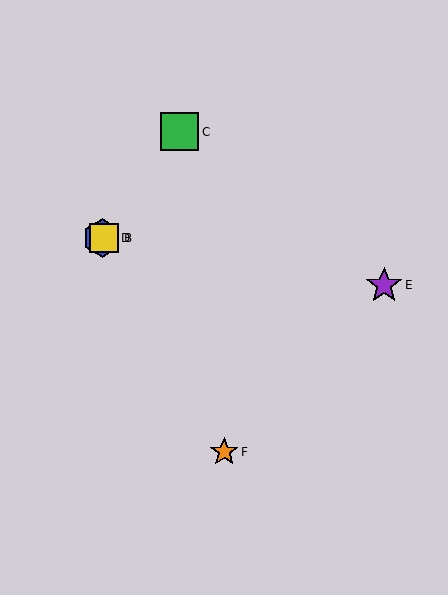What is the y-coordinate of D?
Object D is at y≈238.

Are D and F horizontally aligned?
No, D is at y≈238 and F is at y≈452.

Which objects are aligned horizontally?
Objects A, B, D are aligned horizontally.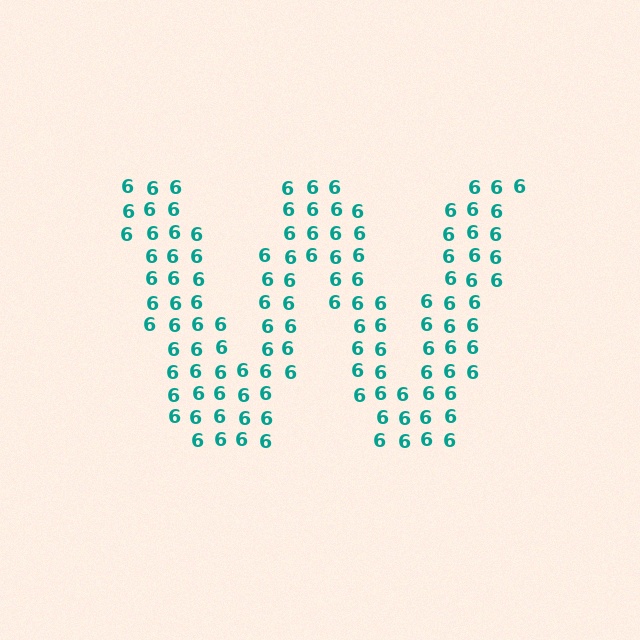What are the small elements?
The small elements are digit 6's.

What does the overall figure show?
The overall figure shows the letter W.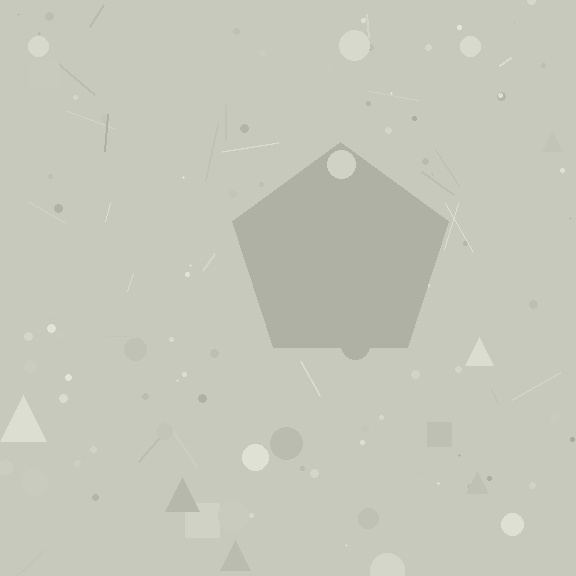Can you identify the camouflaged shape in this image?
The camouflaged shape is a pentagon.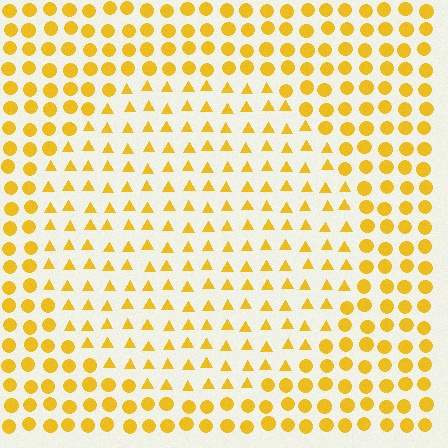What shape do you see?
I see a circle.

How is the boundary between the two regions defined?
The boundary is defined by a change in element shape: triangles inside vs. circles outside. All elements share the same color and spacing.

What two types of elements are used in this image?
The image uses triangles inside the circle region and circles outside it.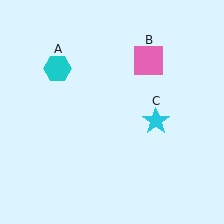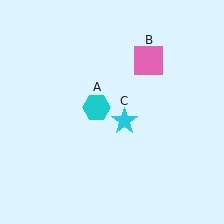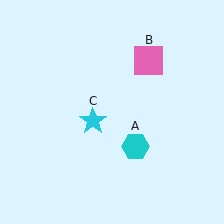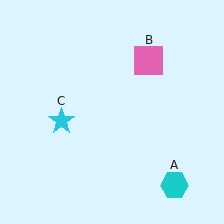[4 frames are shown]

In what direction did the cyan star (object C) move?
The cyan star (object C) moved left.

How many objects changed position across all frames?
2 objects changed position: cyan hexagon (object A), cyan star (object C).